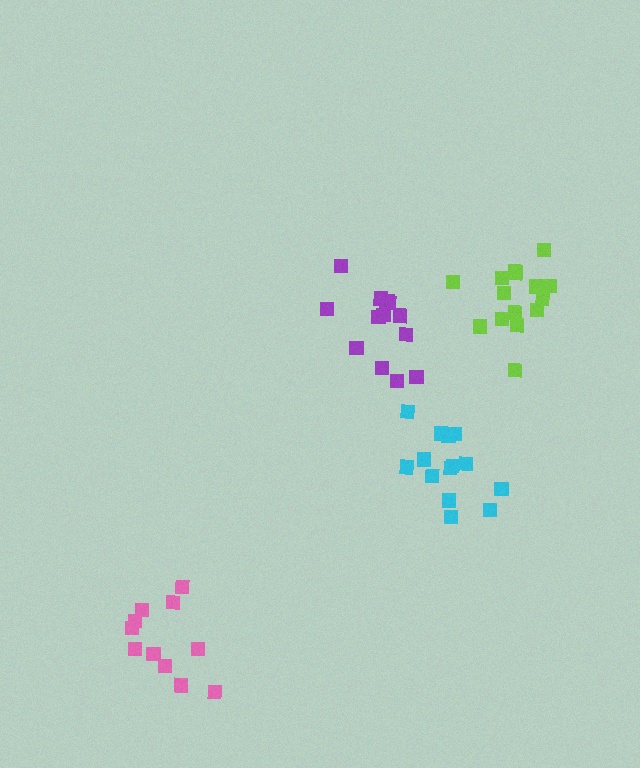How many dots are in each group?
Group 1: 14 dots, Group 2: 15 dots, Group 3: 13 dots, Group 4: 11 dots (53 total).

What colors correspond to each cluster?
The clusters are colored: cyan, lime, purple, pink.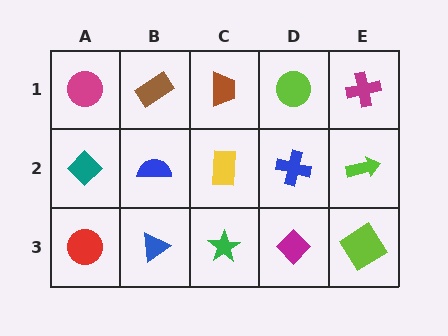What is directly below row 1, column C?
A yellow rectangle.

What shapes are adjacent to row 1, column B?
A blue semicircle (row 2, column B), a magenta circle (row 1, column A), a brown trapezoid (row 1, column C).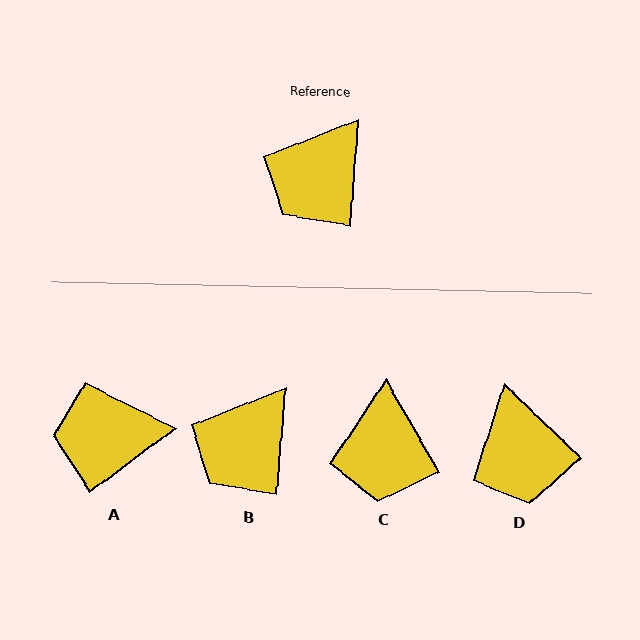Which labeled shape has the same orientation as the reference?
B.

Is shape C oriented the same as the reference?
No, it is off by about 35 degrees.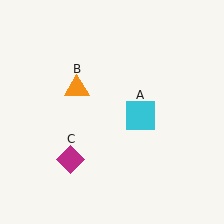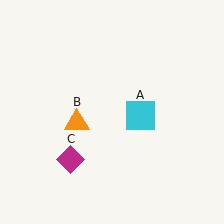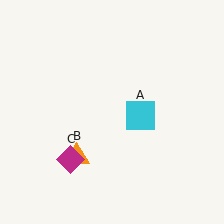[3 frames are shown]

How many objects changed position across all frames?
1 object changed position: orange triangle (object B).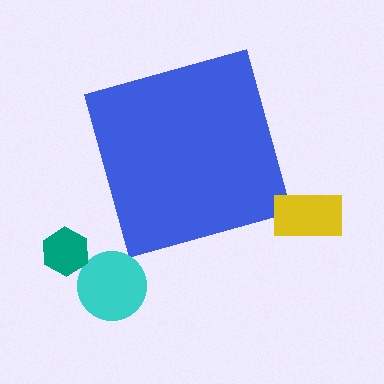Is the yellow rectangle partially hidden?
No, the yellow rectangle is fully visible.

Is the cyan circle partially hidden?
No, the cyan circle is fully visible.